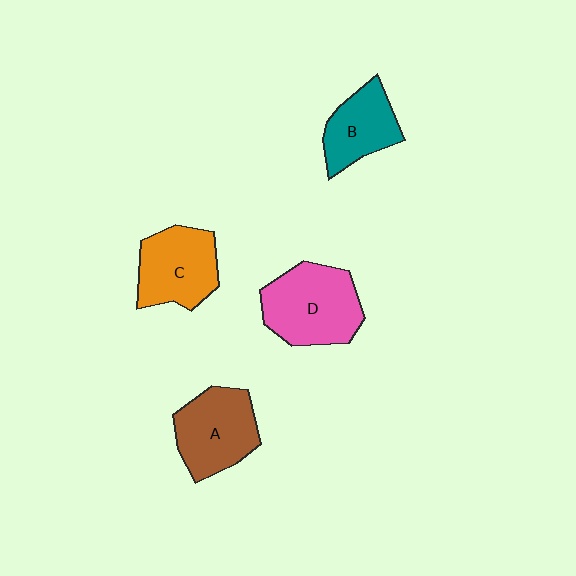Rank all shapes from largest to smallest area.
From largest to smallest: D (pink), A (brown), C (orange), B (teal).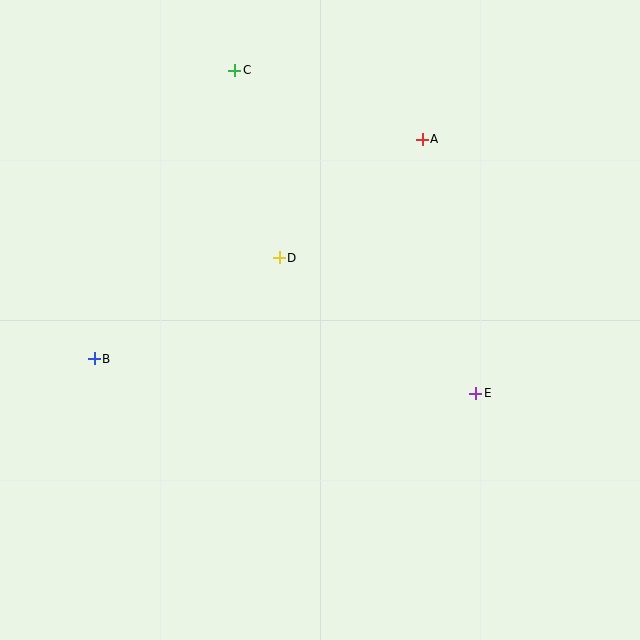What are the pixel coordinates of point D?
Point D is at (279, 258).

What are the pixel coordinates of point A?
Point A is at (422, 139).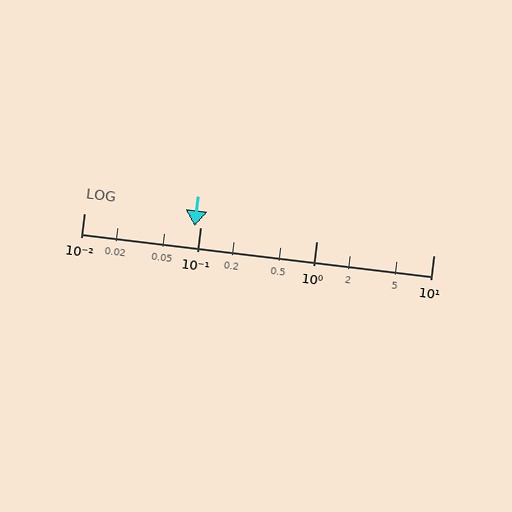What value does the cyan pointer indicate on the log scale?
The pointer indicates approximately 0.09.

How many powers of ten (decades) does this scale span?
The scale spans 3 decades, from 0.01 to 10.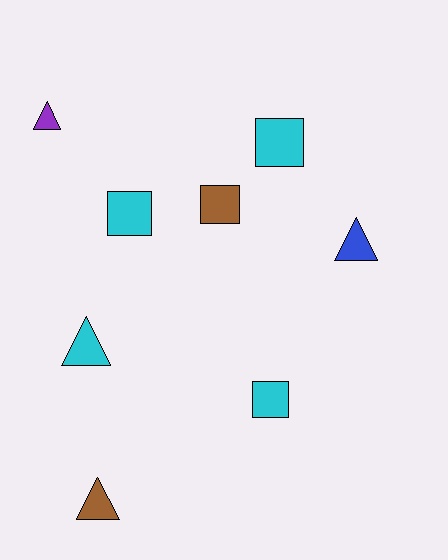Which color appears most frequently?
Cyan, with 4 objects.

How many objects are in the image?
There are 8 objects.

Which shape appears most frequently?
Triangle, with 4 objects.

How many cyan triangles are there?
There is 1 cyan triangle.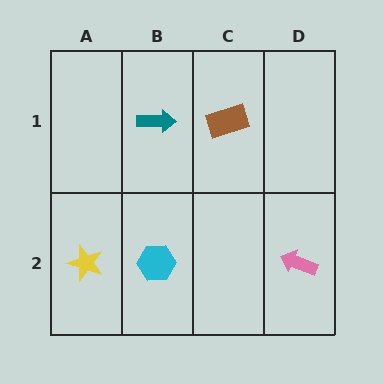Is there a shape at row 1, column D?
No, that cell is empty.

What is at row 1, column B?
A teal arrow.